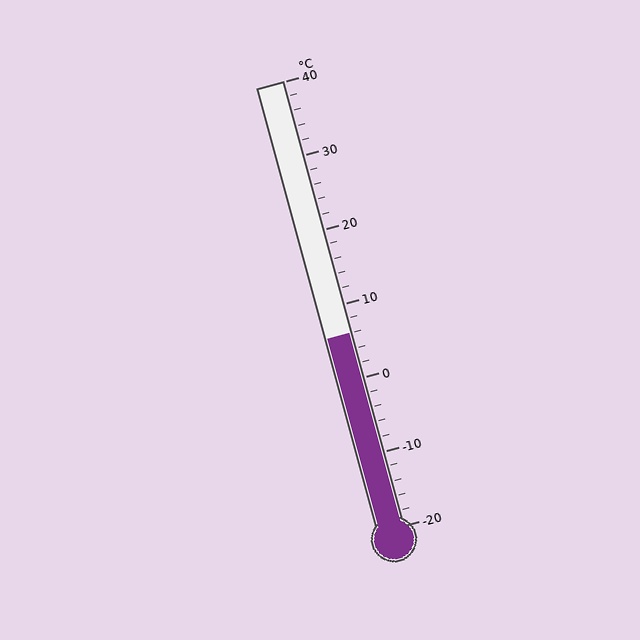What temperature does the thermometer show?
The thermometer shows approximately 6°C.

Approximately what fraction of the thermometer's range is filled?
The thermometer is filled to approximately 45% of its range.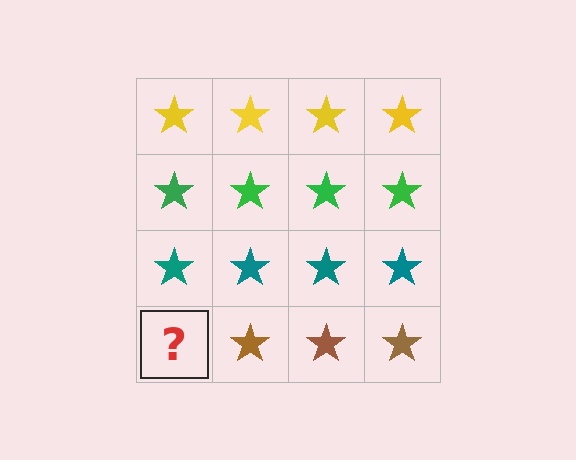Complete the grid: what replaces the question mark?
The question mark should be replaced with a brown star.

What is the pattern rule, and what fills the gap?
The rule is that each row has a consistent color. The gap should be filled with a brown star.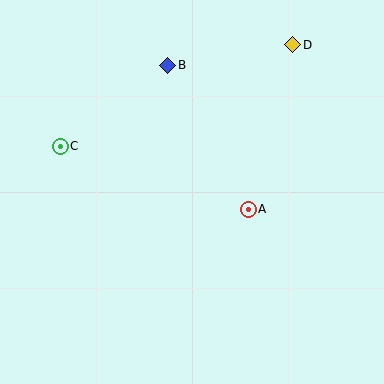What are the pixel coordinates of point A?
Point A is at (248, 209).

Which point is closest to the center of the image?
Point A at (248, 209) is closest to the center.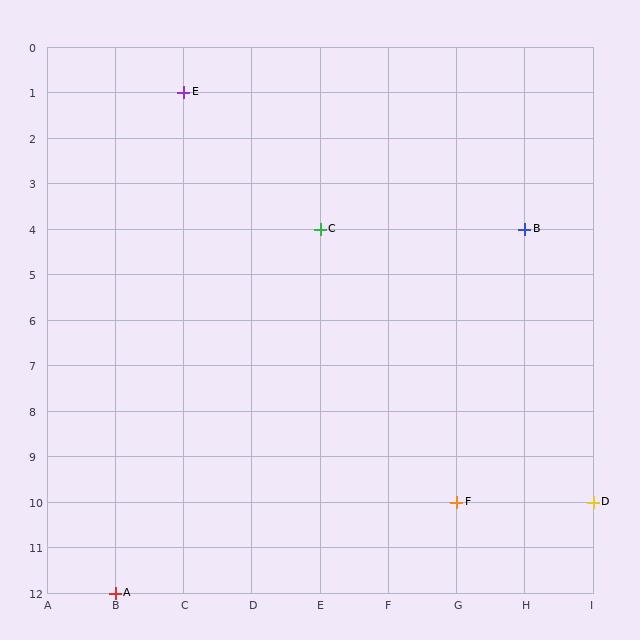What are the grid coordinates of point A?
Point A is at grid coordinates (B, 12).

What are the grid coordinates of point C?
Point C is at grid coordinates (E, 4).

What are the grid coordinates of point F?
Point F is at grid coordinates (G, 10).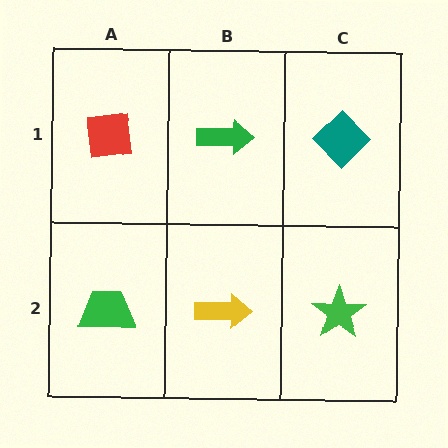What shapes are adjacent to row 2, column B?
A green arrow (row 1, column B), a green trapezoid (row 2, column A), a green star (row 2, column C).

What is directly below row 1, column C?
A green star.